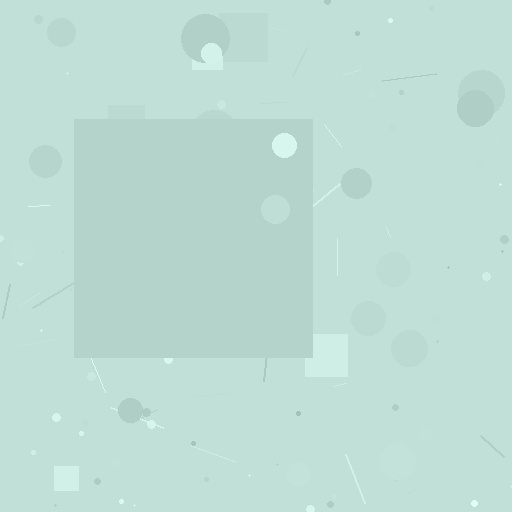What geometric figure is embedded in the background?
A square is embedded in the background.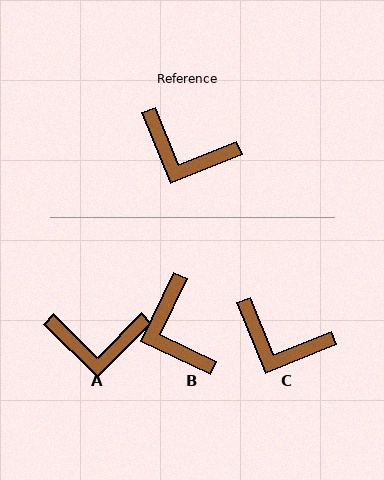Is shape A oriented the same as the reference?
No, it is off by about 23 degrees.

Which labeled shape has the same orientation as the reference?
C.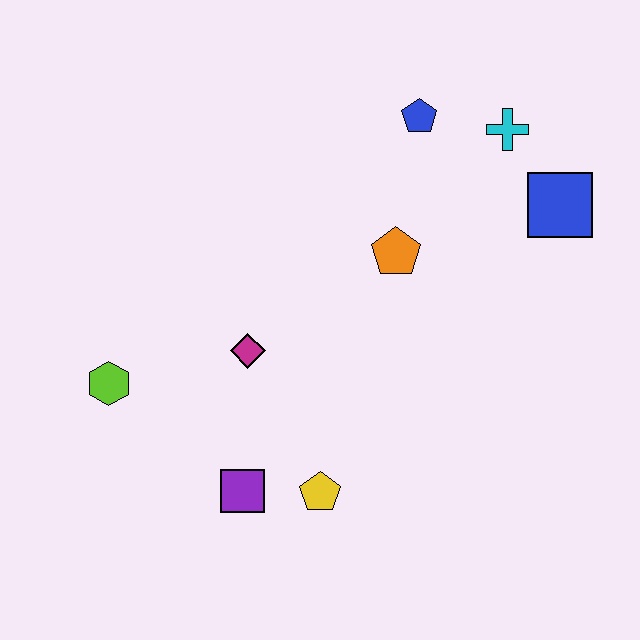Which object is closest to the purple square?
The yellow pentagon is closest to the purple square.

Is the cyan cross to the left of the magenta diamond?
No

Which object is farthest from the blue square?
The lime hexagon is farthest from the blue square.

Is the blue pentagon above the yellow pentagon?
Yes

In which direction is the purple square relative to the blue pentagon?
The purple square is below the blue pentagon.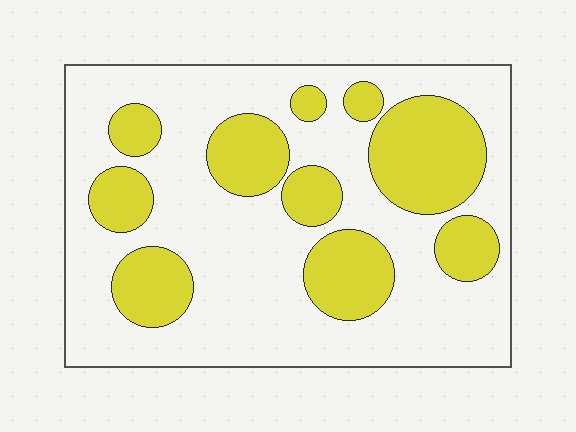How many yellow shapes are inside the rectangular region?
10.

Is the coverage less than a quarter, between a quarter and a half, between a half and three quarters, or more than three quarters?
Between a quarter and a half.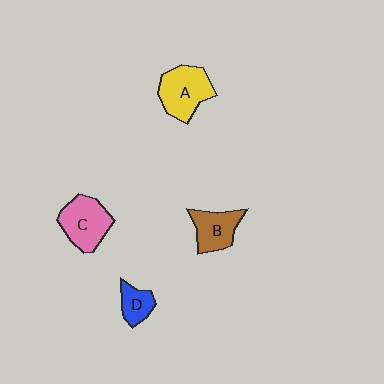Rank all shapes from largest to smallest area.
From largest to smallest: A (yellow), C (pink), B (brown), D (blue).